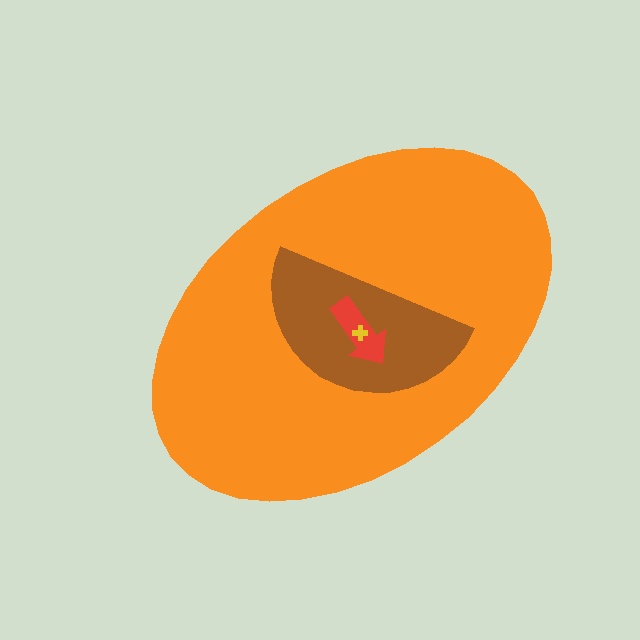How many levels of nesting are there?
4.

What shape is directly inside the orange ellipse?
The brown semicircle.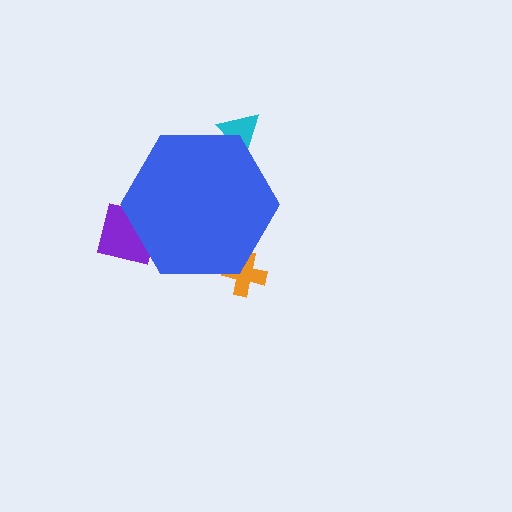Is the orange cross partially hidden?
Yes, the orange cross is partially hidden behind the blue hexagon.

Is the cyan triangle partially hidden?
Yes, the cyan triangle is partially hidden behind the blue hexagon.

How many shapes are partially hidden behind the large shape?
3 shapes are partially hidden.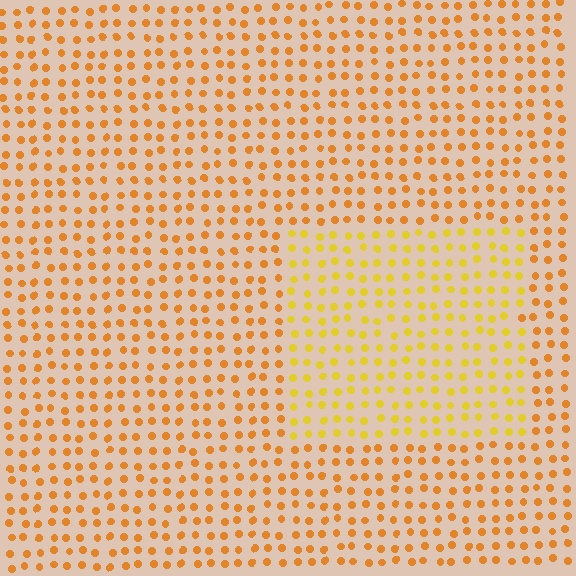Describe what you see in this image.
The image is filled with small orange elements in a uniform arrangement. A rectangle-shaped region is visible where the elements are tinted to a slightly different hue, forming a subtle color boundary.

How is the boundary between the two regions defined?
The boundary is defined purely by a slight shift in hue (about 24 degrees). Spacing, size, and orientation are identical on both sides.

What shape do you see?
I see a rectangle.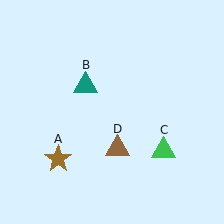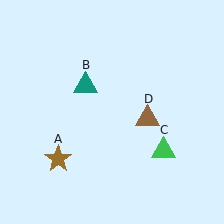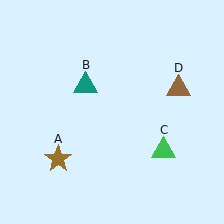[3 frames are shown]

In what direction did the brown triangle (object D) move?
The brown triangle (object D) moved up and to the right.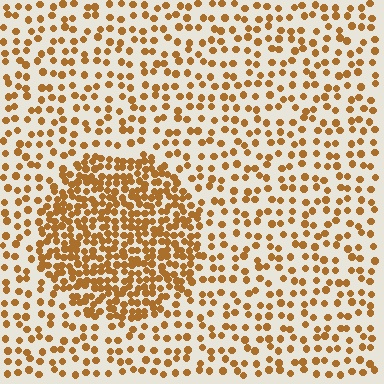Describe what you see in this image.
The image contains small brown elements arranged at two different densities. A circle-shaped region is visible where the elements are more densely packed than the surrounding area.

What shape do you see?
I see a circle.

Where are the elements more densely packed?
The elements are more densely packed inside the circle boundary.